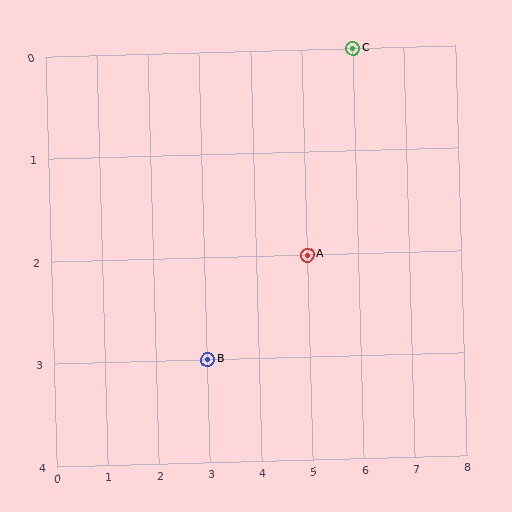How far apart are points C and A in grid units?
Points C and A are 1 column and 2 rows apart (about 2.2 grid units diagonally).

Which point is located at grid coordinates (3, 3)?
Point B is at (3, 3).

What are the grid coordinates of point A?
Point A is at grid coordinates (5, 2).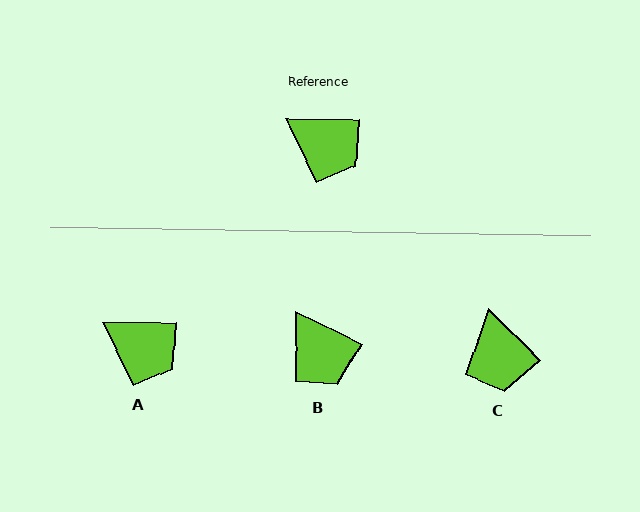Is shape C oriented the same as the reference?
No, it is off by about 45 degrees.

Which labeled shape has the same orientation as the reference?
A.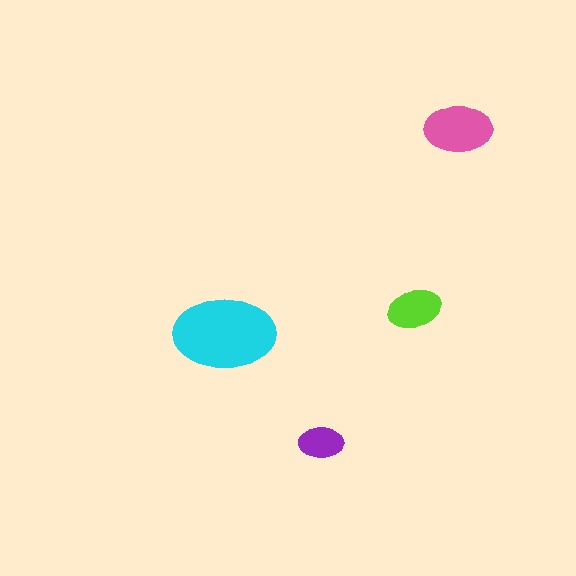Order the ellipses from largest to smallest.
the cyan one, the pink one, the lime one, the purple one.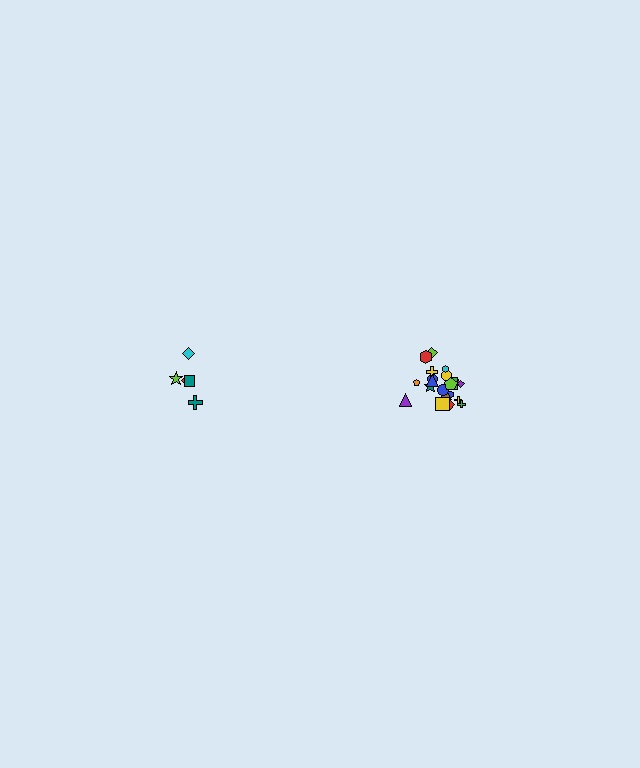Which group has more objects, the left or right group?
The right group.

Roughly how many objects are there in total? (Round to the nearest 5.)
Roughly 25 objects in total.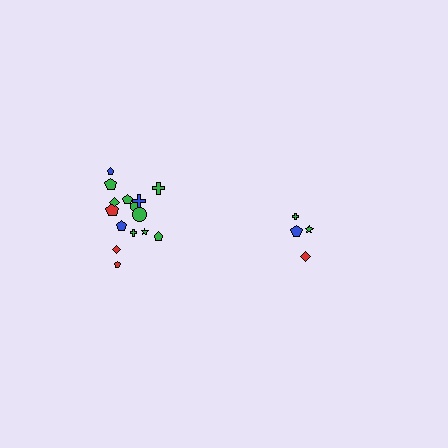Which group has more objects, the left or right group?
The left group.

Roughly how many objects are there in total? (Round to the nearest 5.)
Roughly 20 objects in total.